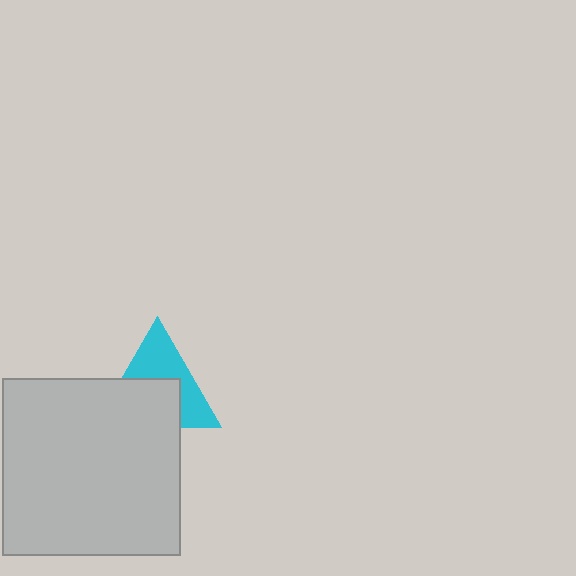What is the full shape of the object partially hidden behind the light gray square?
The partially hidden object is a cyan triangle.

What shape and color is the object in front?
The object in front is a light gray square.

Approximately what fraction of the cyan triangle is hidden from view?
Roughly 51% of the cyan triangle is hidden behind the light gray square.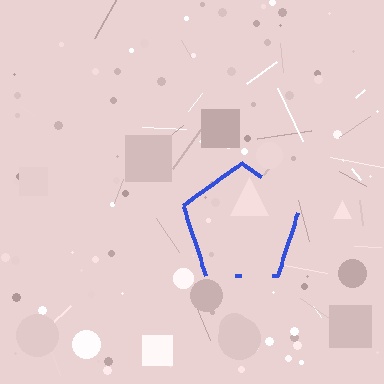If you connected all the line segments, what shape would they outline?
They would outline a pentagon.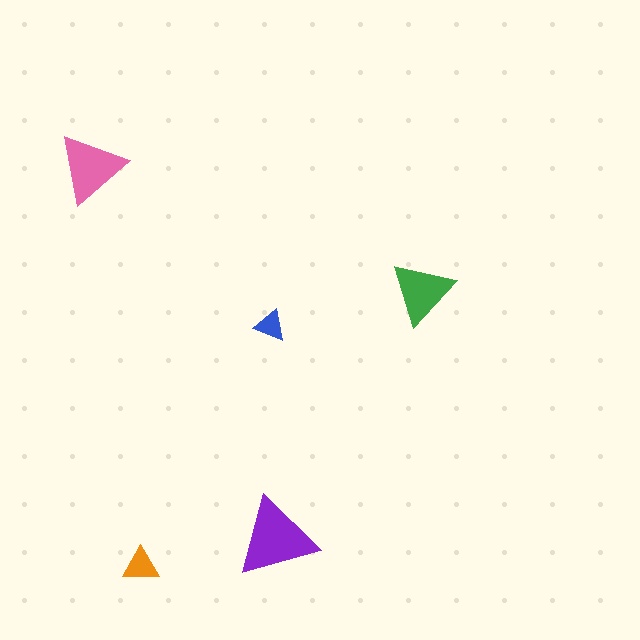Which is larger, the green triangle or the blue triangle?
The green one.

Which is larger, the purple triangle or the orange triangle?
The purple one.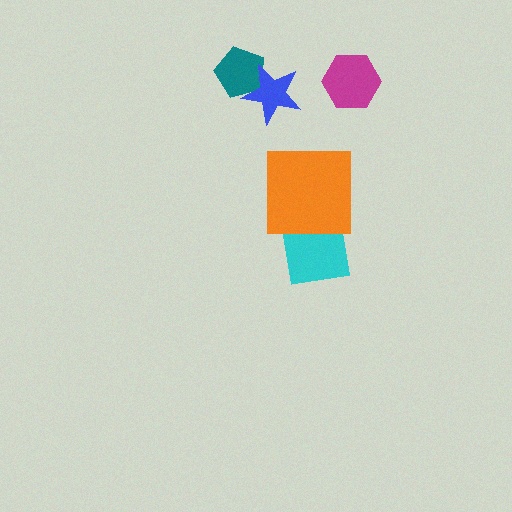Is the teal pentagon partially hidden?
Yes, it is partially covered by another shape.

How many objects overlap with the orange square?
1 object overlaps with the orange square.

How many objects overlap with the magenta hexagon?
0 objects overlap with the magenta hexagon.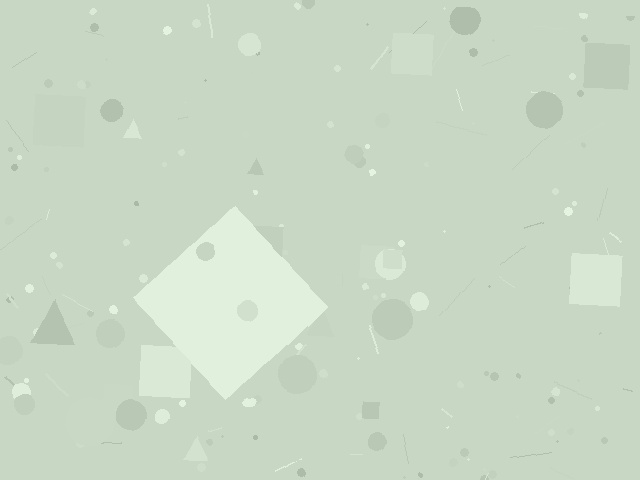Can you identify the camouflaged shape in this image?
The camouflaged shape is a diamond.